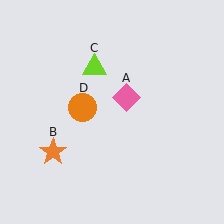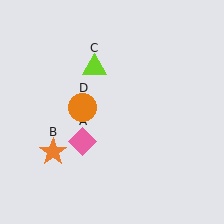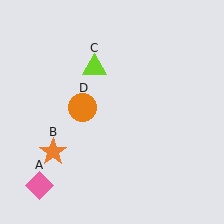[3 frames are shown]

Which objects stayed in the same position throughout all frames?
Orange star (object B) and lime triangle (object C) and orange circle (object D) remained stationary.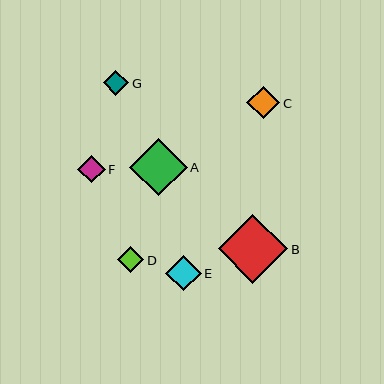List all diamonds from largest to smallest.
From largest to smallest: B, A, E, C, F, D, G.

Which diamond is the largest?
Diamond B is the largest with a size of approximately 70 pixels.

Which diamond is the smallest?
Diamond G is the smallest with a size of approximately 25 pixels.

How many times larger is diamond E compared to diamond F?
Diamond E is approximately 1.3 times the size of diamond F.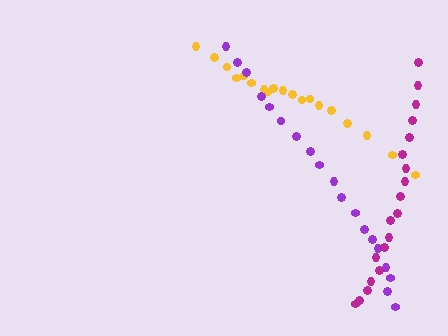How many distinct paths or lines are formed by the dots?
There are 3 distinct paths.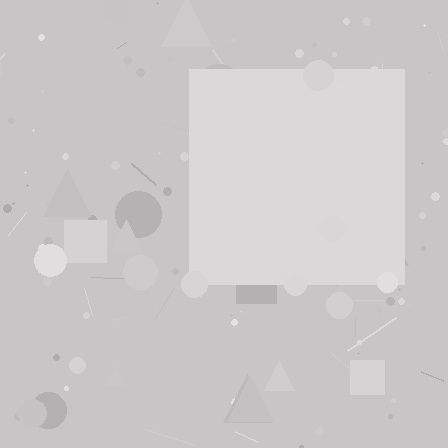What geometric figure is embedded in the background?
A square is embedded in the background.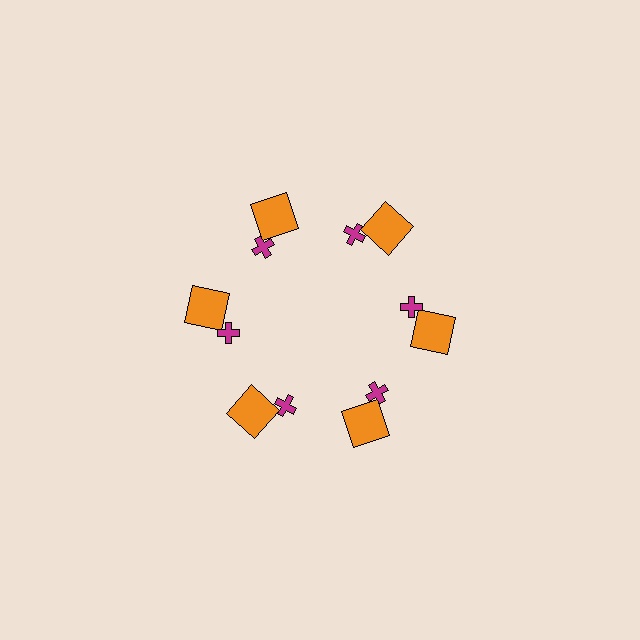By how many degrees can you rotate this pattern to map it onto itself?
The pattern maps onto itself every 60 degrees of rotation.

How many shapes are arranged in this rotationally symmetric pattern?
There are 12 shapes, arranged in 6 groups of 2.